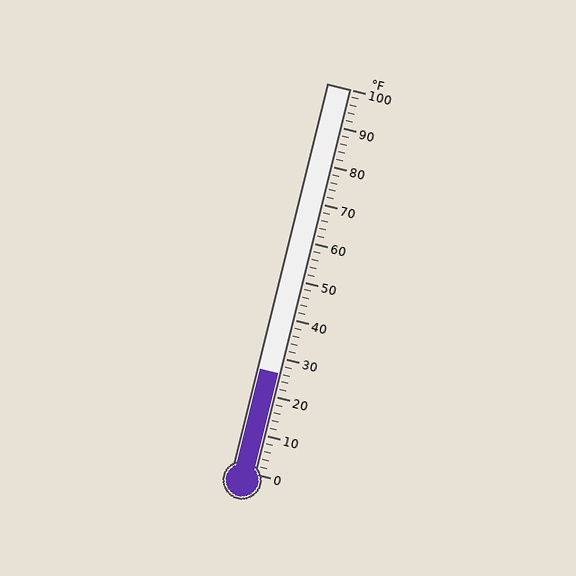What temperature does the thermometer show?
The thermometer shows approximately 26°F.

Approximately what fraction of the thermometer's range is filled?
The thermometer is filled to approximately 25% of its range.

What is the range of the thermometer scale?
The thermometer scale ranges from 0°F to 100°F.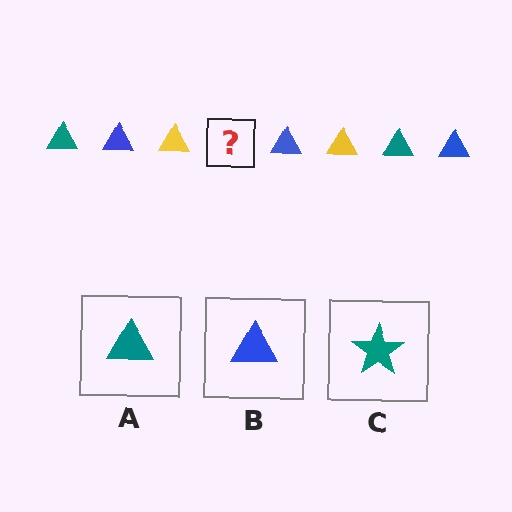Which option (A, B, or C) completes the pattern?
A.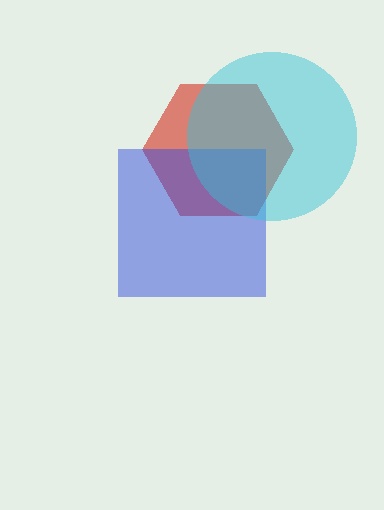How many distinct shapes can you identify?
There are 3 distinct shapes: a red hexagon, a blue square, a cyan circle.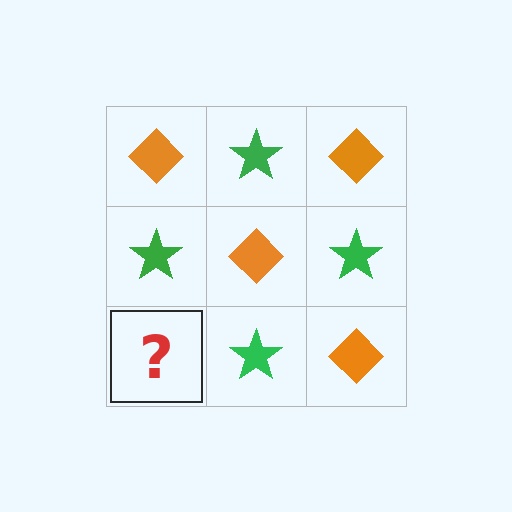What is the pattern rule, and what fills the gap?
The rule is that it alternates orange diamond and green star in a checkerboard pattern. The gap should be filled with an orange diamond.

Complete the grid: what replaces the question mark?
The question mark should be replaced with an orange diamond.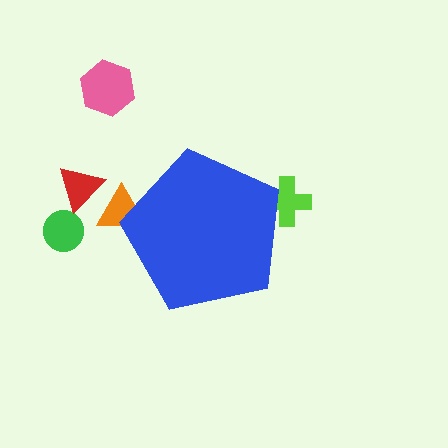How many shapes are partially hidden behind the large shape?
2 shapes are partially hidden.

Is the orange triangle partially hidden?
Yes, the orange triangle is partially hidden behind the blue pentagon.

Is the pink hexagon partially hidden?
No, the pink hexagon is fully visible.